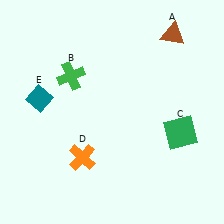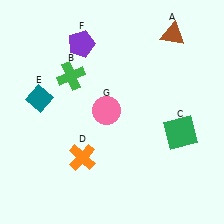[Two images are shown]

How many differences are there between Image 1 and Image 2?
There are 2 differences between the two images.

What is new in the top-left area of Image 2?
A pink circle (G) was added in the top-left area of Image 2.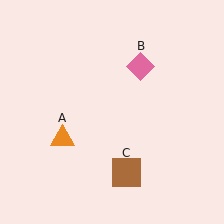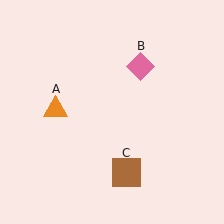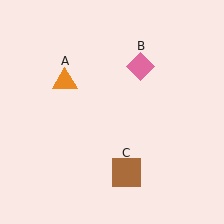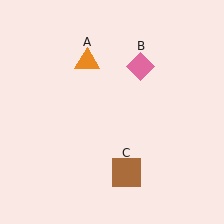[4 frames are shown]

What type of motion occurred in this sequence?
The orange triangle (object A) rotated clockwise around the center of the scene.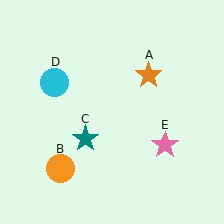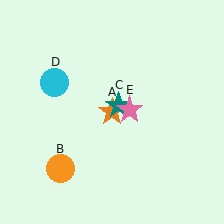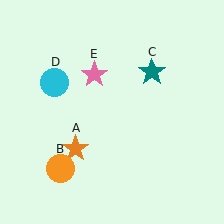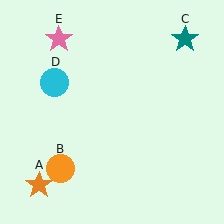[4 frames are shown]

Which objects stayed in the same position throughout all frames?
Orange circle (object B) and cyan circle (object D) remained stationary.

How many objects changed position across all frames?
3 objects changed position: orange star (object A), teal star (object C), pink star (object E).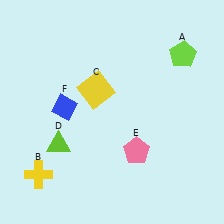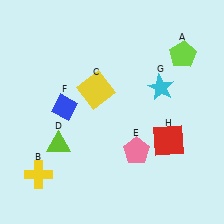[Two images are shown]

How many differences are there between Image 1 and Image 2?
There are 2 differences between the two images.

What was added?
A cyan star (G), a red square (H) were added in Image 2.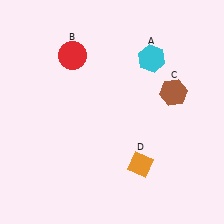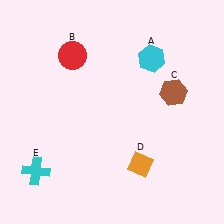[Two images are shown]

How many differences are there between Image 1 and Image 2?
There is 1 difference between the two images.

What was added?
A cyan cross (E) was added in Image 2.